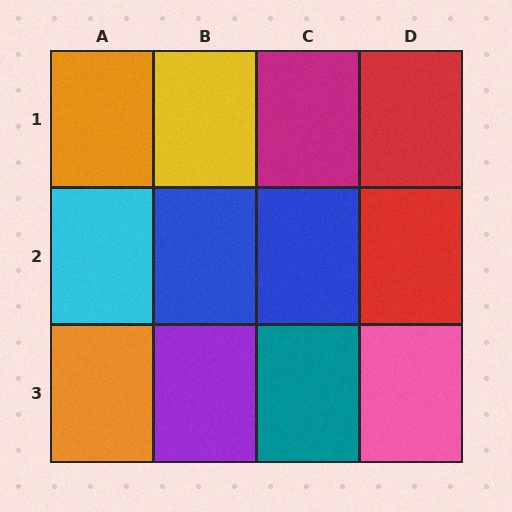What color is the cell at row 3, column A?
Orange.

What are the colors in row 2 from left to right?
Cyan, blue, blue, red.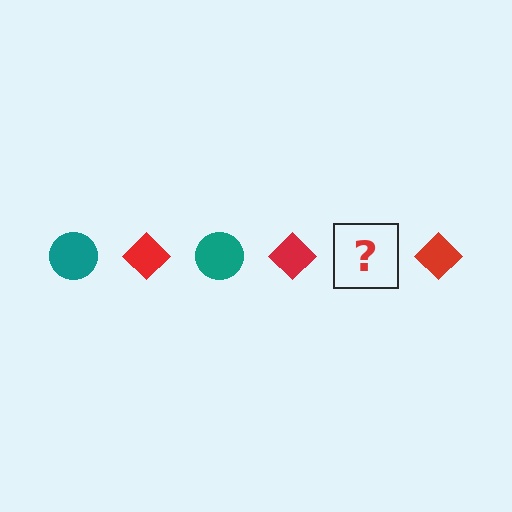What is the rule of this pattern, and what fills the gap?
The rule is that the pattern alternates between teal circle and red diamond. The gap should be filled with a teal circle.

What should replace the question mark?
The question mark should be replaced with a teal circle.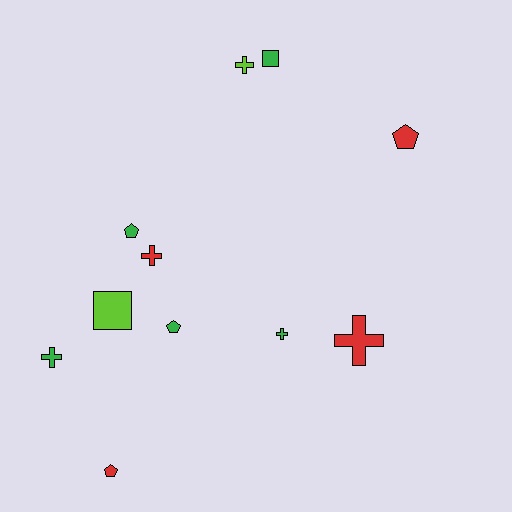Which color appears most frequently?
Green, with 5 objects.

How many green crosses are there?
There are 2 green crosses.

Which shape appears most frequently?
Cross, with 5 objects.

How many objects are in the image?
There are 11 objects.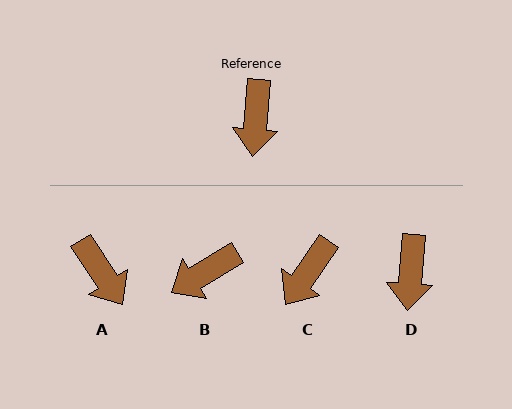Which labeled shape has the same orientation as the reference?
D.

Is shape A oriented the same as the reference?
No, it is off by about 38 degrees.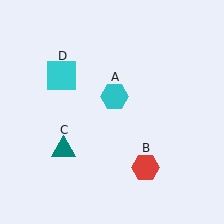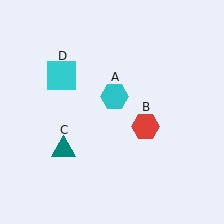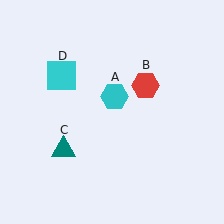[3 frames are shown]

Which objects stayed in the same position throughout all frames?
Cyan hexagon (object A) and teal triangle (object C) and cyan square (object D) remained stationary.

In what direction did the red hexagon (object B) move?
The red hexagon (object B) moved up.